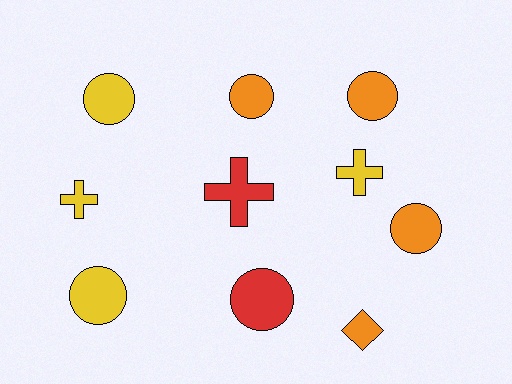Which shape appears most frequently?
Circle, with 6 objects.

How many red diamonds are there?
There are no red diamonds.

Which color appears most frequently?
Yellow, with 4 objects.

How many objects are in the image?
There are 10 objects.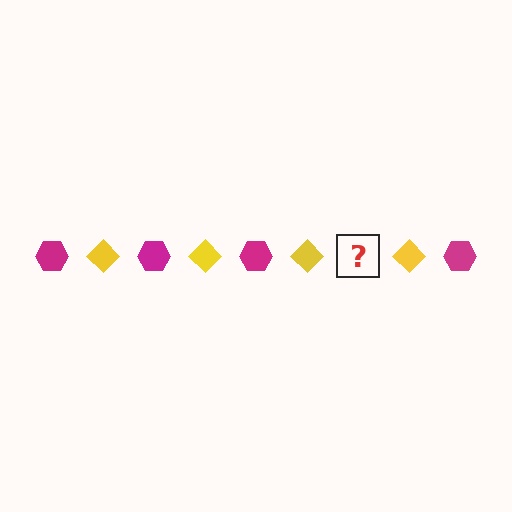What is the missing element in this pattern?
The missing element is a magenta hexagon.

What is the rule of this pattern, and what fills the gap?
The rule is that the pattern alternates between magenta hexagon and yellow diamond. The gap should be filled with a magenta hexagon.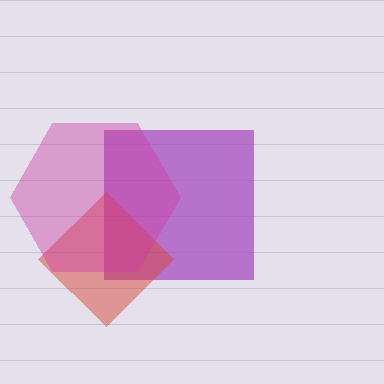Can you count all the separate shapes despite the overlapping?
Yes, there are 3 separate shapes.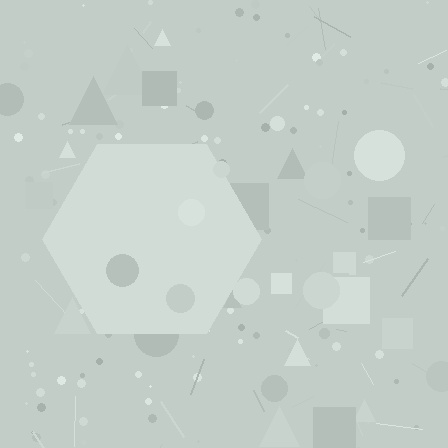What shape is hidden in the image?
A hexagon is hidden in the image.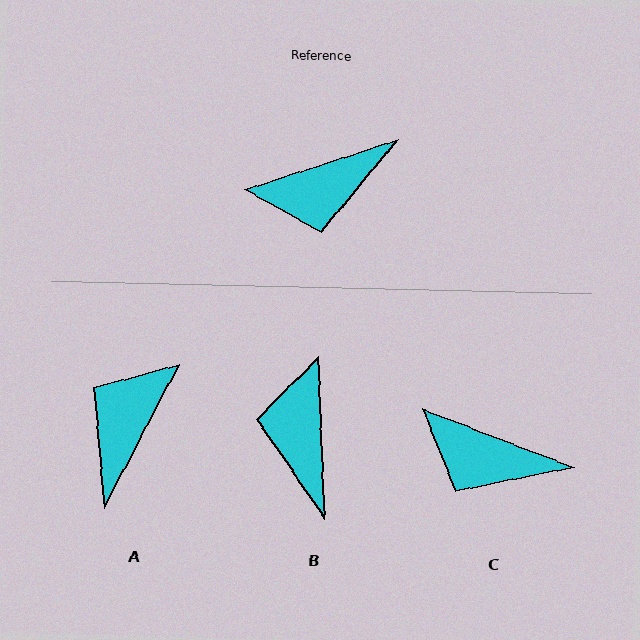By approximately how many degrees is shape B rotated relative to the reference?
Approximately 106 degrees clockwise.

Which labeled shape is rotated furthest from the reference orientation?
A, about 136 degrees away.